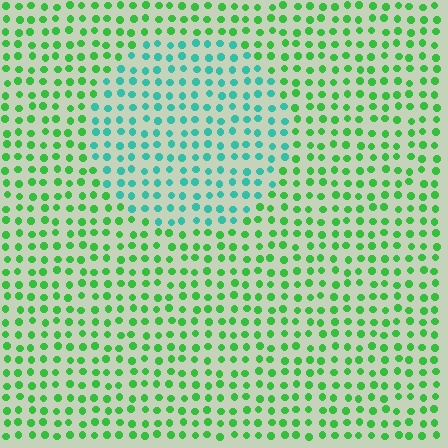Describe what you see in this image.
The image is filled with small green elements in a uniform arrangement. A circle-shaped region is visible where the elements are tinted to a slightly different hue, forming a subtle color boundary.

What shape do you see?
I see a circle.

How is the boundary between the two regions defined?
The boundary is defined purely by a slight shift in hue (about 46 degrees). Spacing, size, and orientation are identical on both sides.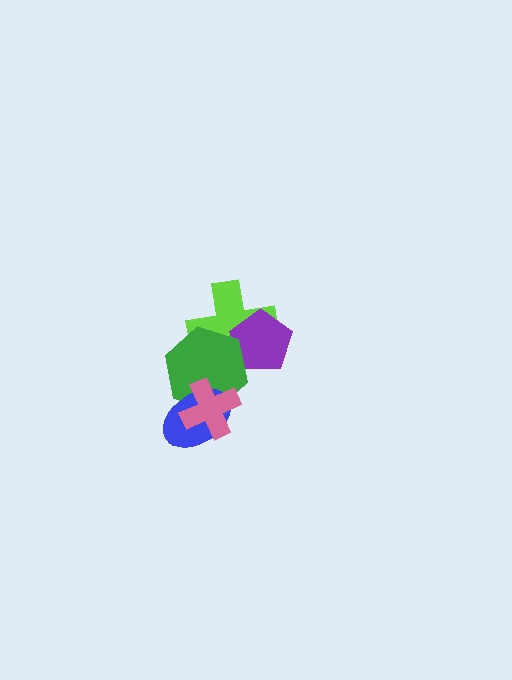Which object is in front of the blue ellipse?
The pink cross is in front of the blue ellipse.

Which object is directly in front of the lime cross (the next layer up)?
The purple pentagon is directly in front of the lime cross.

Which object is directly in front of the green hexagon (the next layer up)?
The blue ellipse is directly in front of the green hexagon.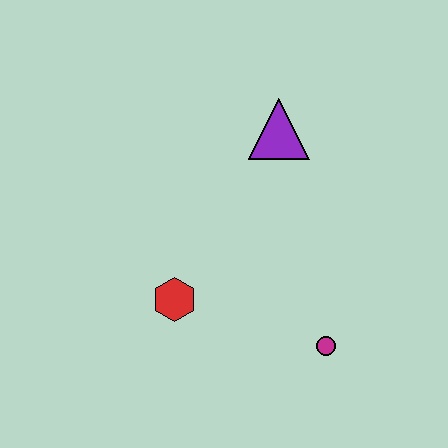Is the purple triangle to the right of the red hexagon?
Yes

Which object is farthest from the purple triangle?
The magenta circle is farthest from the purple triangle.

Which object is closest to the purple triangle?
The red hexagon is closest to the purple triangle.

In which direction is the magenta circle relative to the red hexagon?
The magenta circle is to the right of the red hexagon.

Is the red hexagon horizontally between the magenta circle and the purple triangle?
No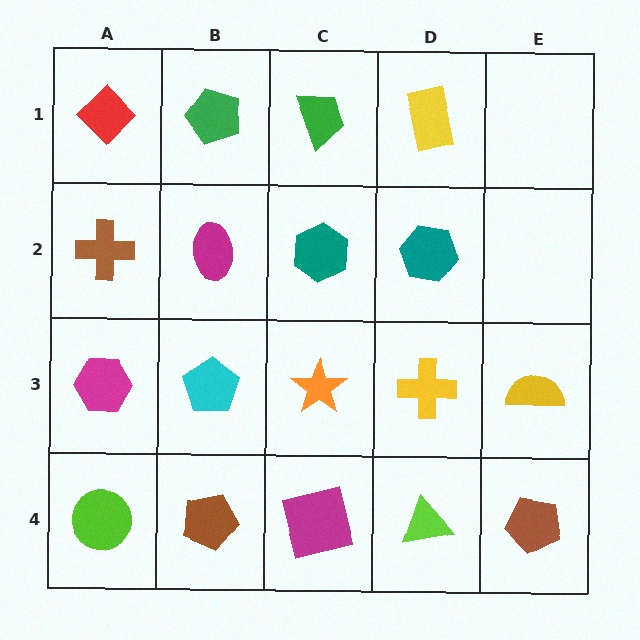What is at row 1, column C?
A green trapezoid.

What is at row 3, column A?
A magenta hexagon.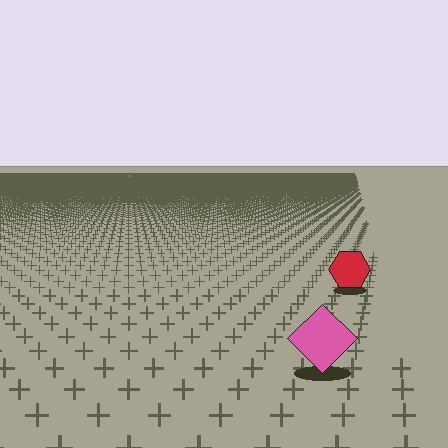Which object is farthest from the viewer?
The red hexagon is farthest from the viewer. It appears smaller and the ground texture around it is denser.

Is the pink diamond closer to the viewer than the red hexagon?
Yes. The pink diamond is closer — you can tell from the texture gradient: the ground texture is coarser near it.